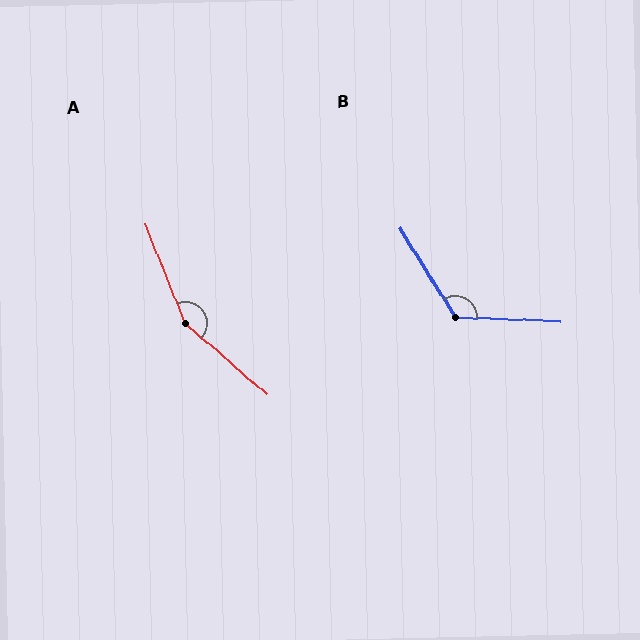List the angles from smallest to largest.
B (124°), A (153°).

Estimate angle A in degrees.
Approximately 153 degrees.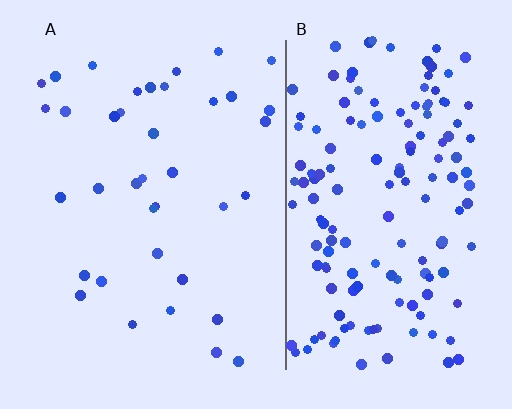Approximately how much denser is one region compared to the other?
Approximately 4.2× — region B over region A.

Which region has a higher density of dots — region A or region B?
B (the right).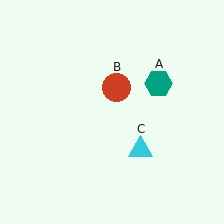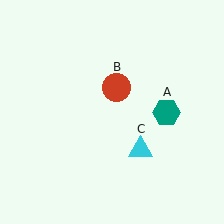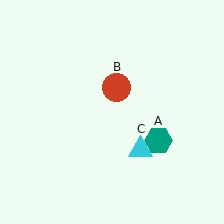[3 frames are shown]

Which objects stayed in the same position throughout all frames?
Red circle (object B) and cyan triangle (object C) remained stationary.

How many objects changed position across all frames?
1 object changed position: teal hexagon (object A).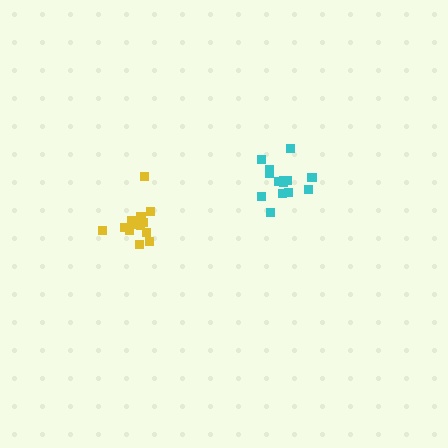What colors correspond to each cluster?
The clusters are colored: cyan, yellow.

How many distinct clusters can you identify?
There are 2 distinct clusters.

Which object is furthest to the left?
The yellow cluster is leftmost.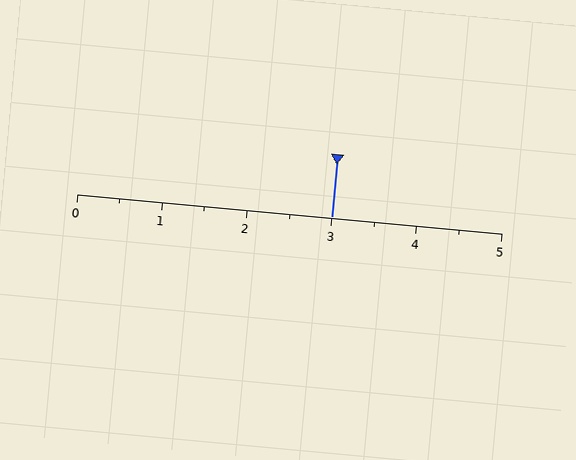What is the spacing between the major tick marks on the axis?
The major ticks are spaced 1 apart.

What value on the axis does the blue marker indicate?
The marker indicates approximately 3.